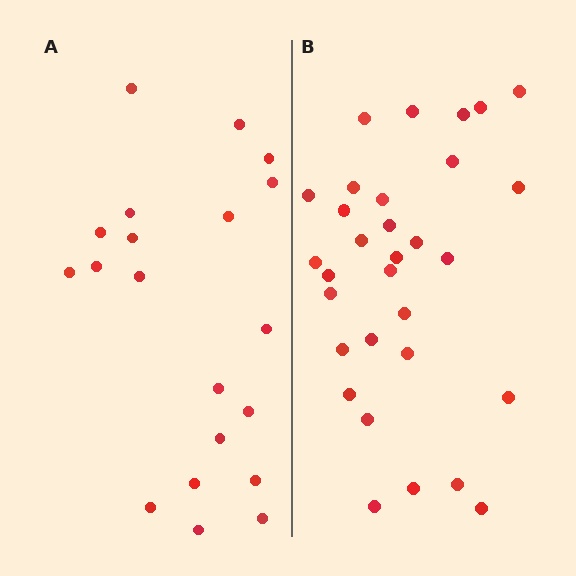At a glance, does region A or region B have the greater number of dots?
Region B (the right region) has more dots.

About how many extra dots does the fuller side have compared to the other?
Region B has roughly 12 or so more dots than region A.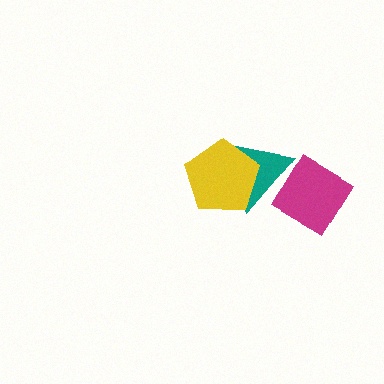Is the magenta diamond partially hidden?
Yes, it is partially covered by another shape.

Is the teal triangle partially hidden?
Yes, it is partially covered by another shape.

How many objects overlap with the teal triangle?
2 objects overlap with the teal triangle.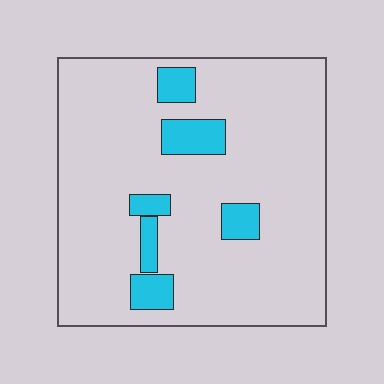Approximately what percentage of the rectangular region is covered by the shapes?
Approximately 10%.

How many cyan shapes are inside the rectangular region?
6.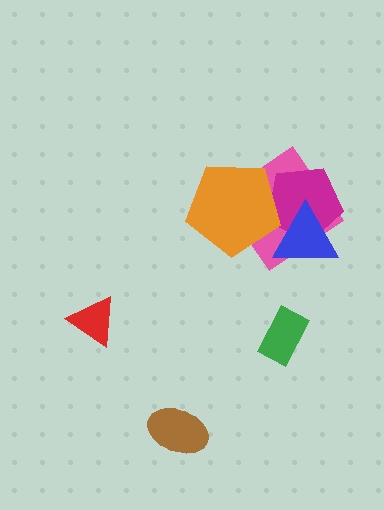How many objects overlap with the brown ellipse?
0 objects overlap with the brown ellipse.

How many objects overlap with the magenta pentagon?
3 objects overlap with the magenta pentagon.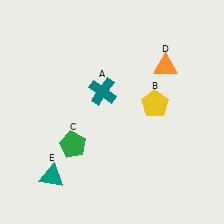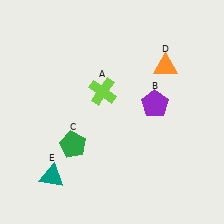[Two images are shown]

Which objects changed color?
A changed from teal to lime. B changed from yellow to purple.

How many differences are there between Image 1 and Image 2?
There are 2 differences between the two images.